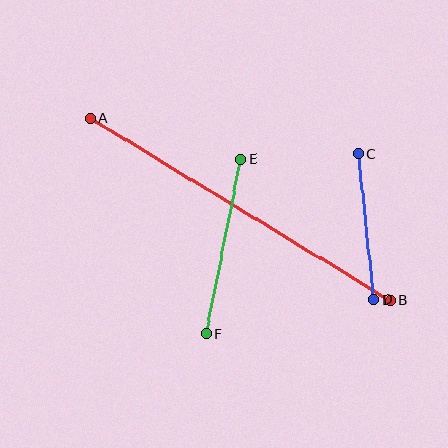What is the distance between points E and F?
The distance is approximately 178 pixels.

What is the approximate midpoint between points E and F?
The midpoint is at approximately (224, 247) pixels.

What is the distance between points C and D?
The distance is approximately 146 pixels.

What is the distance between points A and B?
The distance is approximately 351 pixels.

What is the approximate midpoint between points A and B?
The midpoint is at approximately (241, 209) pixels.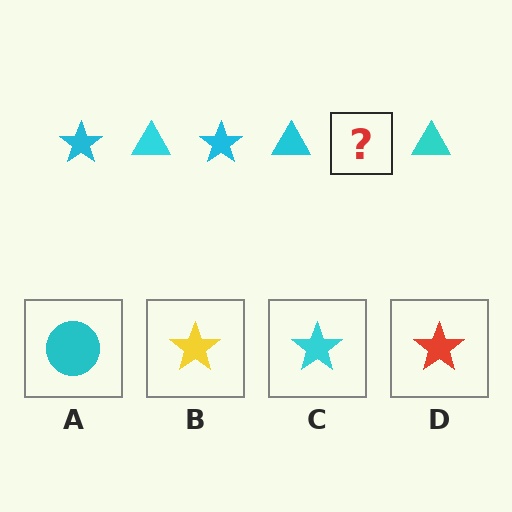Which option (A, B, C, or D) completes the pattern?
C.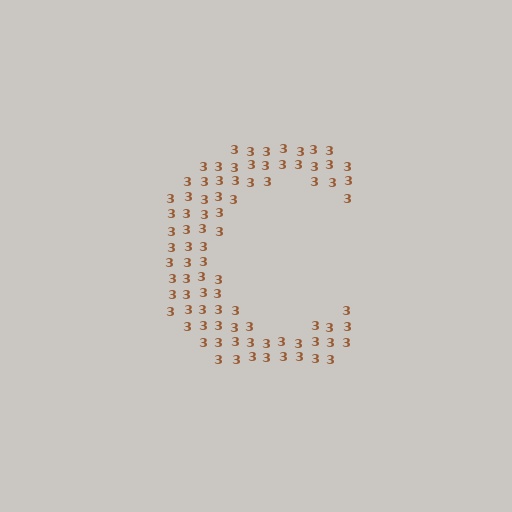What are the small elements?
The small elements are digit 3's.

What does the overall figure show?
The overall figure shows the letter C.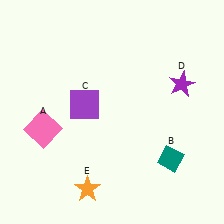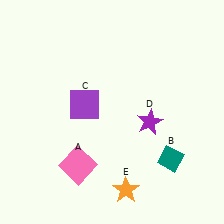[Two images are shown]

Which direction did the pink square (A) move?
The pink square (A) moved down.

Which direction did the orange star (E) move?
The orange star (E) moved right.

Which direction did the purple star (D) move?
The purple star (D) moved down.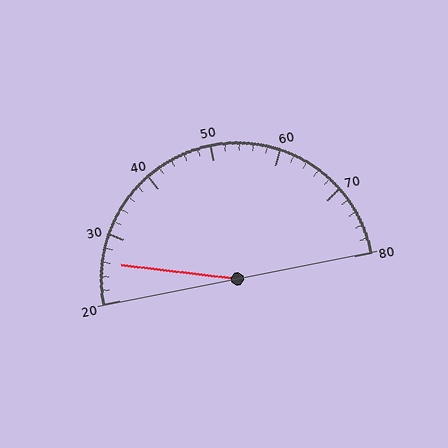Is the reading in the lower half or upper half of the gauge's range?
The reading is in the lower half of the range (20 to 80).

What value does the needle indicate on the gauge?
The needle indicates approximately 26.